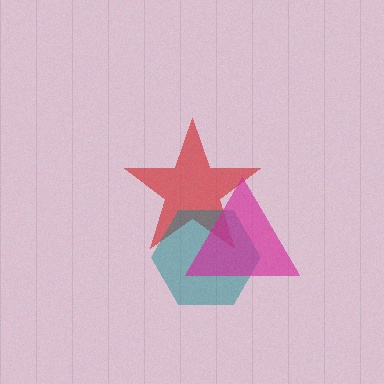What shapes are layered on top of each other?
The layered shapes are: a red star, a teal hexagon, a magenta triangle.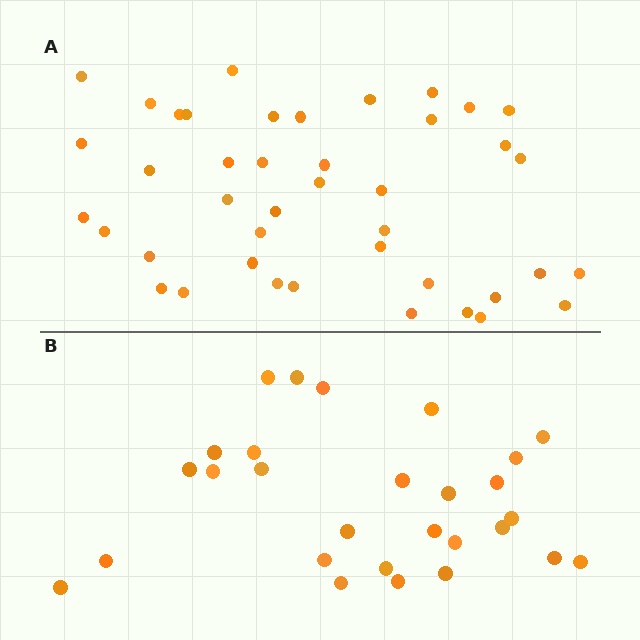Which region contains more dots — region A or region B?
Region A (the top region) has more dots.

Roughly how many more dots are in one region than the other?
Region A has approximately 15 more dots than region B.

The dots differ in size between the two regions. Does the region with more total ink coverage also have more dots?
No. Region B has more total ink coverage because its dots are larger, but region A actually contains more individual dots. Total area can be misleading — the number of items is what matters here.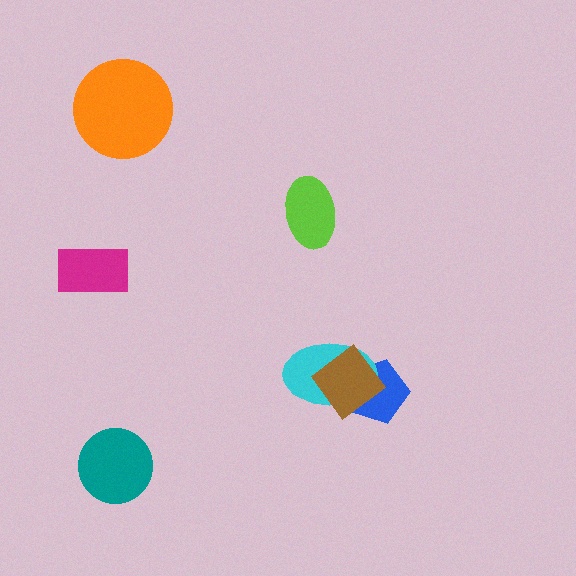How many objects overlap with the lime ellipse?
0 objects overlap with the lime ellipse.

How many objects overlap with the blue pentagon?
2 objects overlap with the blue pentagon.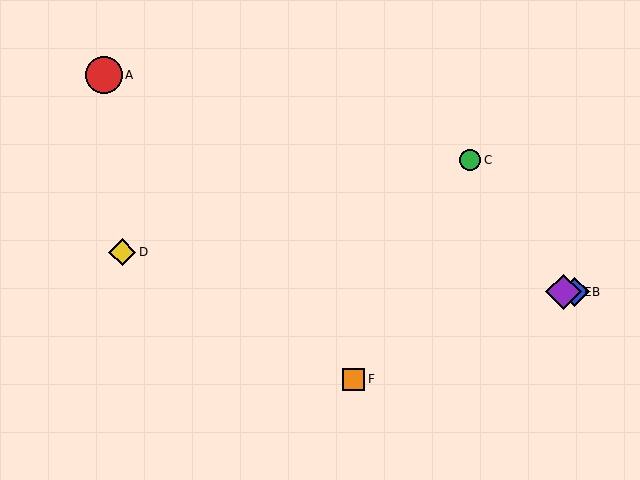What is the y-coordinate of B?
Object B is at y≈292.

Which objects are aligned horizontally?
Objects B, E are aligned horizontally.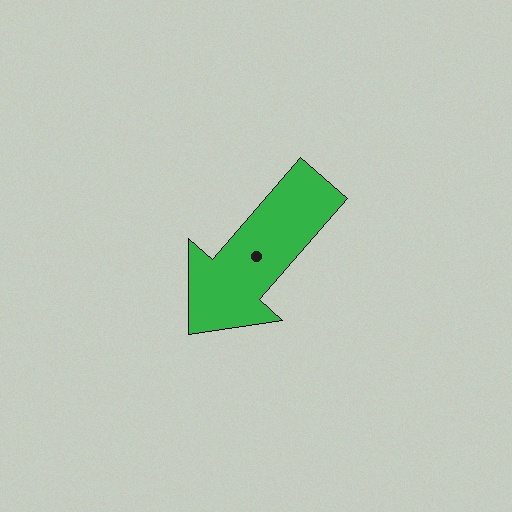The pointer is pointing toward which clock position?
Roughly 7 o'clock.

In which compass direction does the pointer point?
Southwest.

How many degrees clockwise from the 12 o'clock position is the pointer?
Approximately 221 degrees.